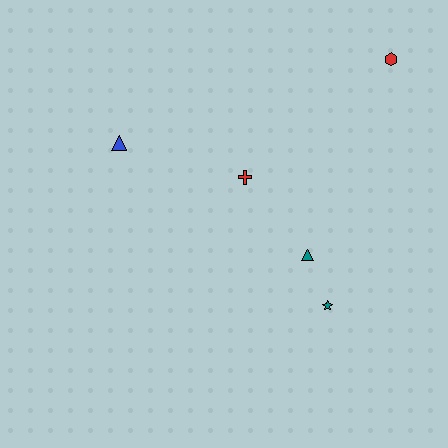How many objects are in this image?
There are 5 objects.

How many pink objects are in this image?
There are no pink objects.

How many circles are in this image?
There are no circles.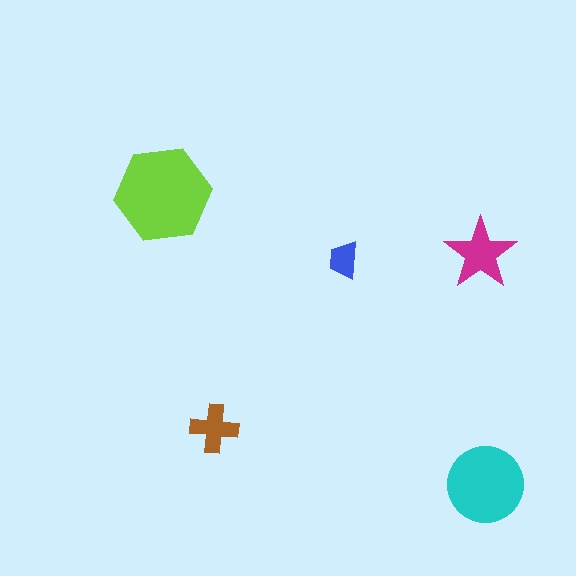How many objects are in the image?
There are 5 objects in the image.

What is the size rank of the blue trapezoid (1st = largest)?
5th.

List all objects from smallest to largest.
The blue trapezoid, the brown cross, the magenta star, the cyan circle, the lime hexagon.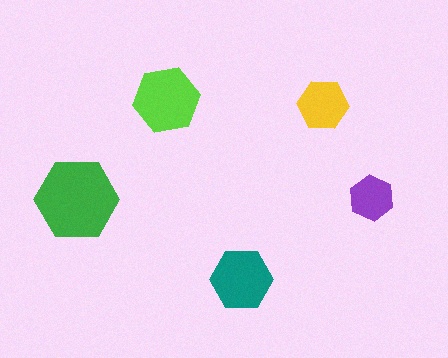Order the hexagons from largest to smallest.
the green one, the lime one, the teal one, the yellow one, the purple one.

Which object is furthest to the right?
The purple hexagon is rightmost.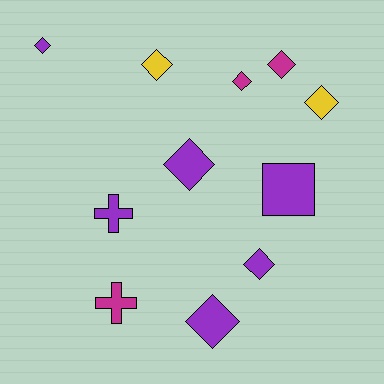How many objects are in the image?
There are 11 objects.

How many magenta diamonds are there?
There are 2 magenta diamonds.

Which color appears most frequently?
Purple, with 6 objects.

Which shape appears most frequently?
Diamond, with 8 objects.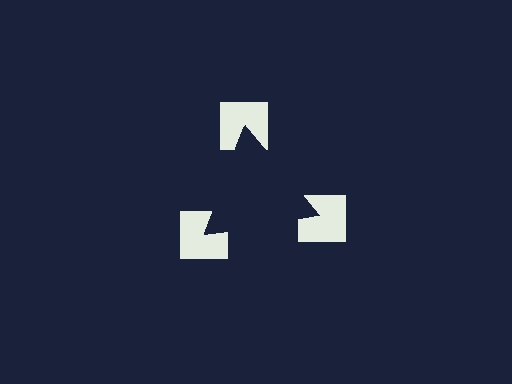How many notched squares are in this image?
There are 3 — one at each vertex of the illusory triangle.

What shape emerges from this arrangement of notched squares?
An illusory triangle — its edges are inferred from the aligned wedge cuts in the notched squares, not physically drawn.